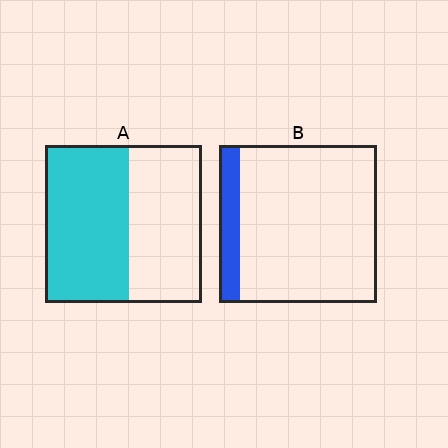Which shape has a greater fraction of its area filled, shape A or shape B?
Shape A.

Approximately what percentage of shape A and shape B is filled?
A is approximately 55% and B is approximately 15%.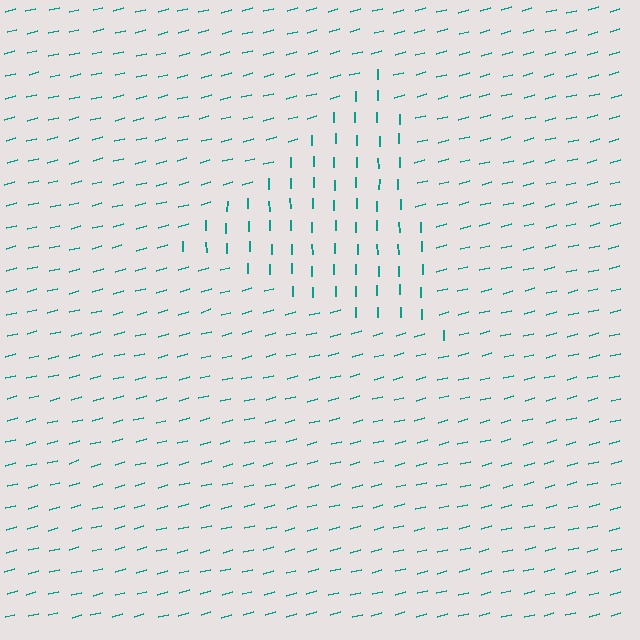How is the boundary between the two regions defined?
The boundary is defined purely by a change in line orientation (approximately 75 degrees difference). All lines are the same color and thickness.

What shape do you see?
I see a triangle.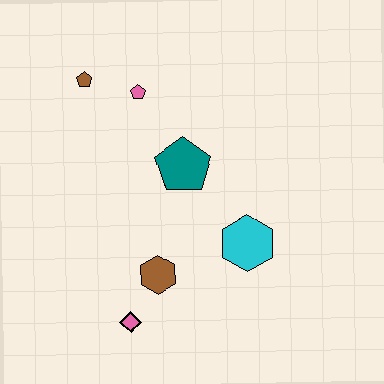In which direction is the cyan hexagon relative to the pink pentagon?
The cyan hexagon is below the pink pentagon.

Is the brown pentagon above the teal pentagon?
Yes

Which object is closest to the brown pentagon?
The pink pentagon is closest to the brown pentagon.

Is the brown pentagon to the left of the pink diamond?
Yes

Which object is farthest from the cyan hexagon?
The brown pentagon is farthest from the cyan hexagon.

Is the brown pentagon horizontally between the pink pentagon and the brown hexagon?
No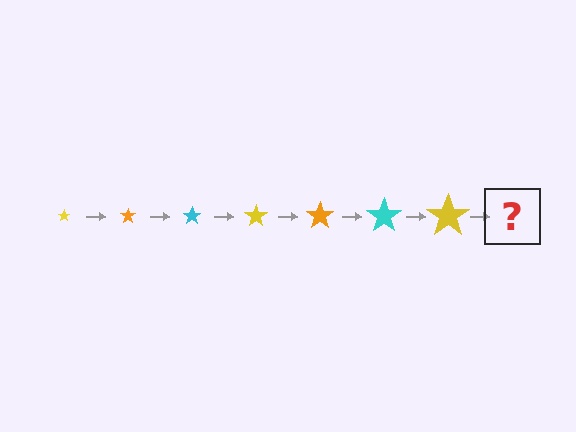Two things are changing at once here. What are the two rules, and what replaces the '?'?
The two rules are that the star grows larger each step and the color cycles through yellow, orange, and cyan. The '?' should be an orange star, larger than the previous one.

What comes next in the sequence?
The next element should be an orange star, larger than the previous one.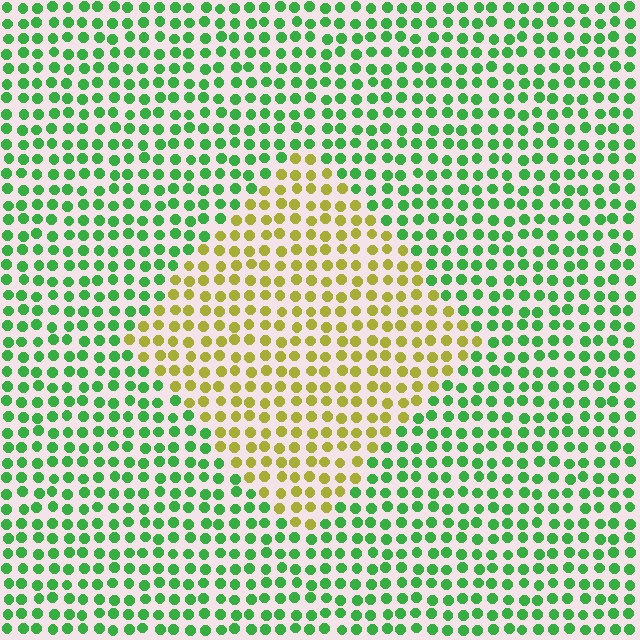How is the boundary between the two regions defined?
The boundary is defined purely by a slight shift in hue (about 61 degrees). Spacing, size, and orientation are identical on both sides.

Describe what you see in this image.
The image is filled with small green elements in a uniform arrangement. A diamond-shaped region is visible where the elements are tinted to a slightly different hue, forming a subtle color boundary.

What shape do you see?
I see a diamond.